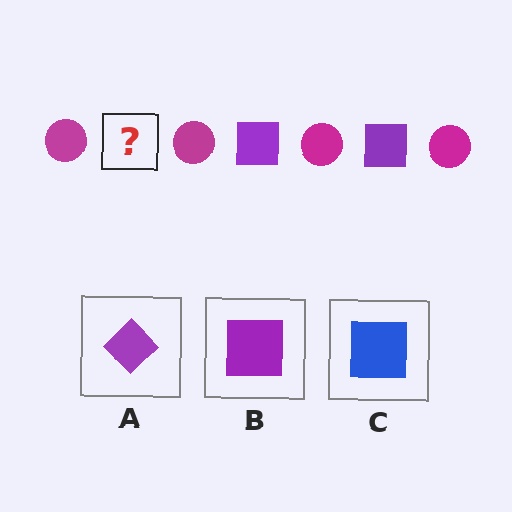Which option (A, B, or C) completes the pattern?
B.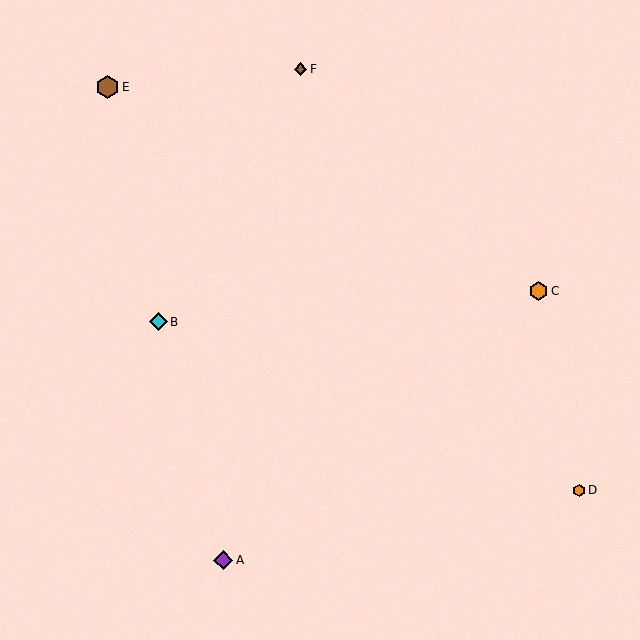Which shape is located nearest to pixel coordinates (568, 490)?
The orange hexagon (labeled D) at (579, 490) is nearest to that location.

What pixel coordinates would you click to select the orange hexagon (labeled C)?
Click at (538, 291) to select the orange hexagon C.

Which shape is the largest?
The brown hexagon (labeled E) is the largest.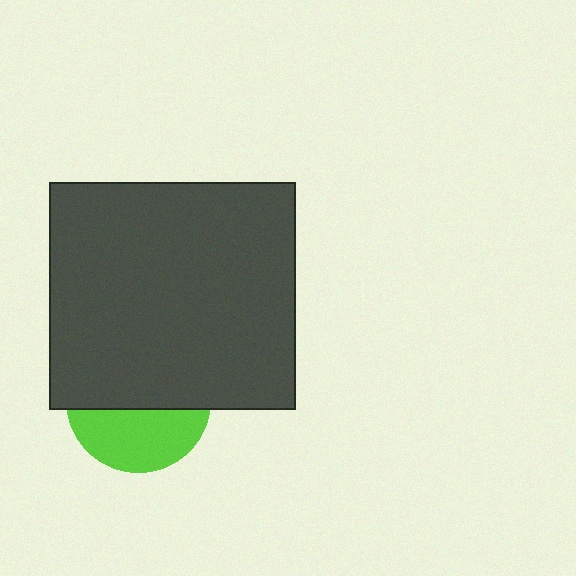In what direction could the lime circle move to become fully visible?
The lime circle could move down. That would shift it out from behind the dark gray rectangle entirely.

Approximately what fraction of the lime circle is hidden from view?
Roughly 58% of the lime circle is hidden behind the dark gray rectangle.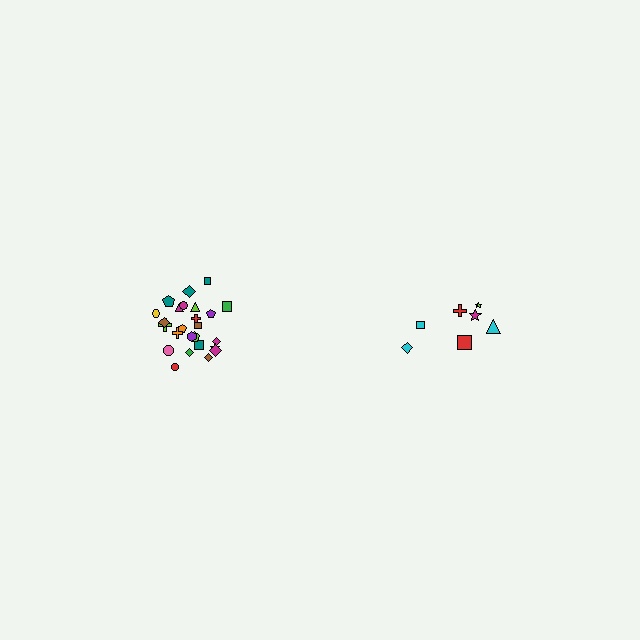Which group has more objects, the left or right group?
The left group.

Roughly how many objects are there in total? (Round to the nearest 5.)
Roughly 30 objects in total.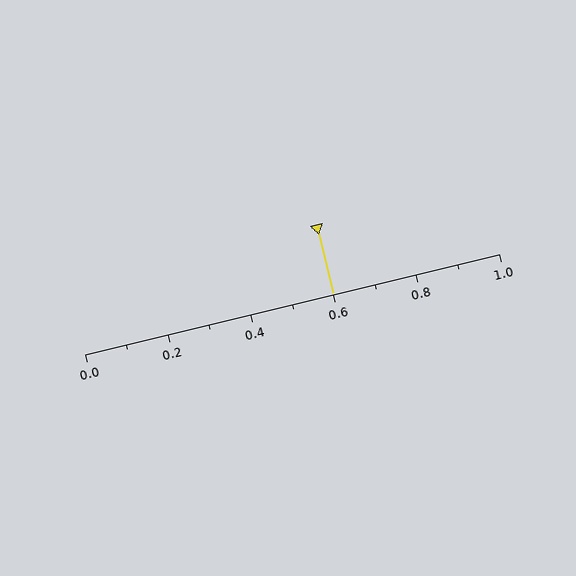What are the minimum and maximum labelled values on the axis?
The axis runs from 0.0 to 1.0.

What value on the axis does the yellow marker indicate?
The marker indicates approximately 0.6.